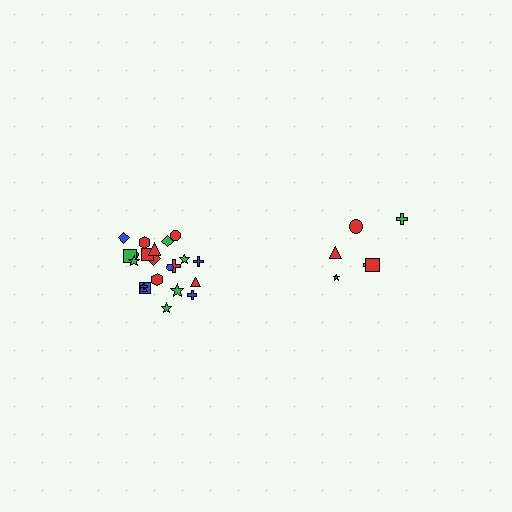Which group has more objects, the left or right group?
The left group.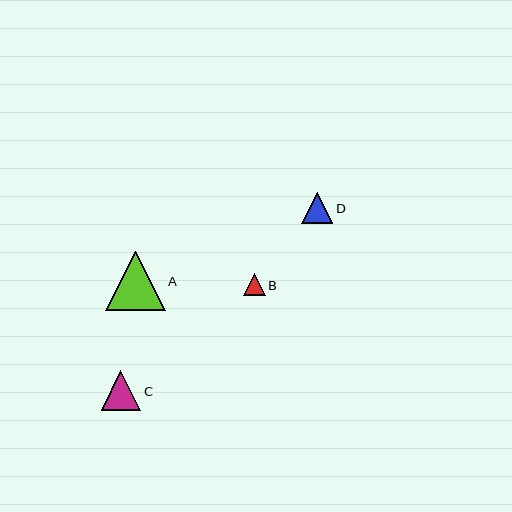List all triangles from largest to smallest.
From largest to smallest: A, C, D, B.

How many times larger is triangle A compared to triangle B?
Triangle A is approximately 2.7 times the size of triangle B.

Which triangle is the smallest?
Triangle B is the smallest with a size of approximately 22 pixels.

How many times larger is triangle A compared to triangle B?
Triangle A is approximately 2.7 times the size of triangle B.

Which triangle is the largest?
Triangle A is the largest with a size of approximately 60 pixels.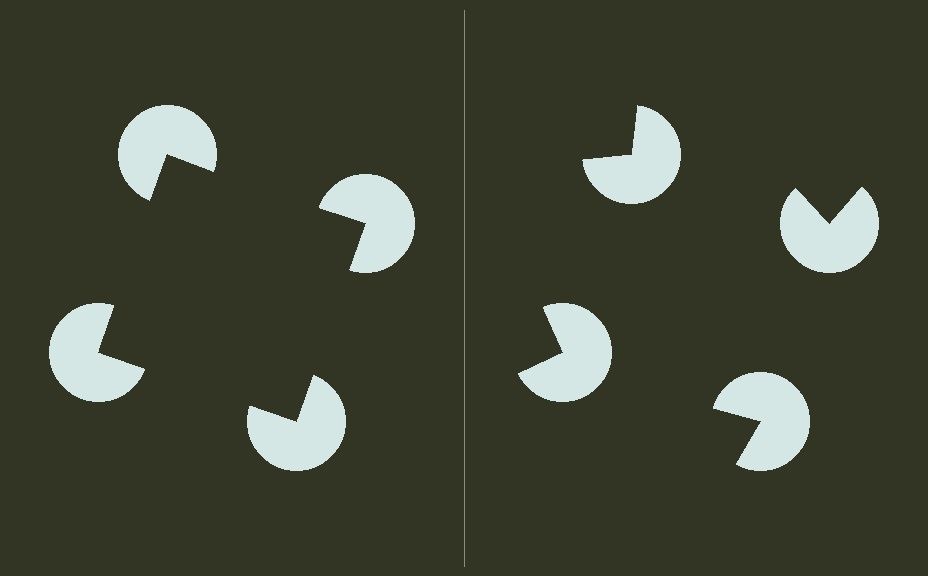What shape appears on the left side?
An illusory square.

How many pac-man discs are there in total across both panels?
8 — 4 on each side.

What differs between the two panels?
The pac-man discs are positioned identically on both sides; only the wedge orientations differ. On the left they align to a square; on the right they are misaligned.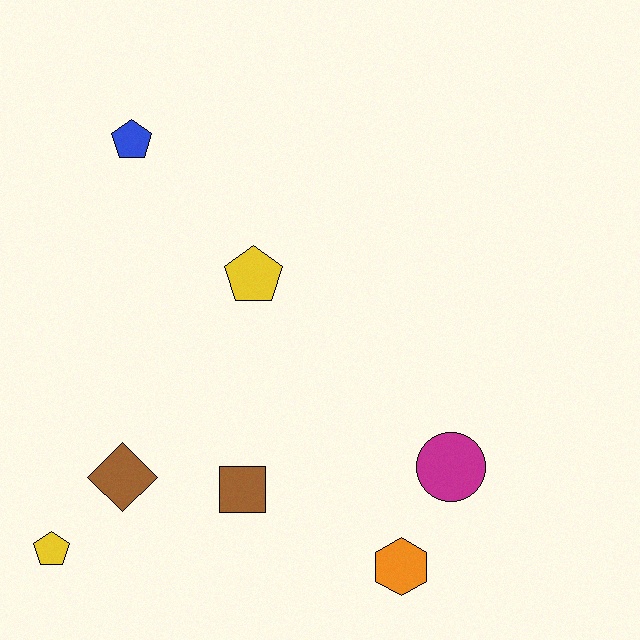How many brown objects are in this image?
There are 2 brown objects.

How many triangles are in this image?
There are no triangles.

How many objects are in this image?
There are 7 objects.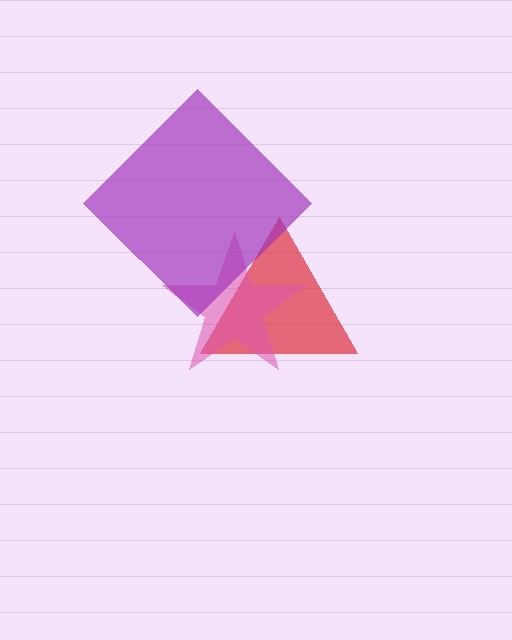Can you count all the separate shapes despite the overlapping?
Yes, there are 3 separate shapes.